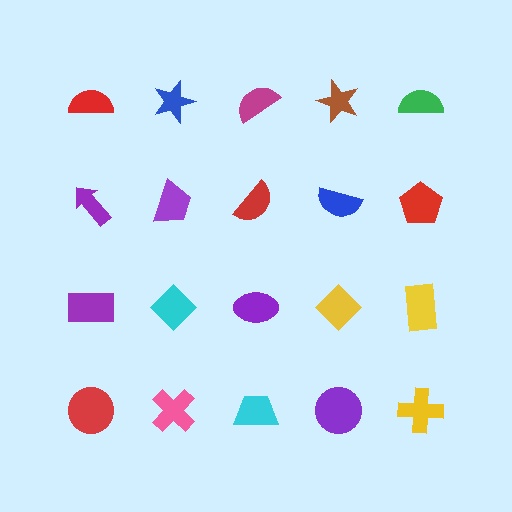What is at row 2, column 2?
A purple trapezoid.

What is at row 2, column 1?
A purple arrow.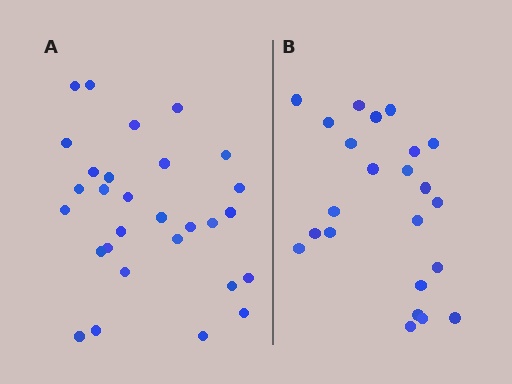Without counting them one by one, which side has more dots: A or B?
Region A (the left region) has more dots.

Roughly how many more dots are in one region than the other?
Region A has about 6 more dots than region B.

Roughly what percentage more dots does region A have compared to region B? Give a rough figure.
About 25% more.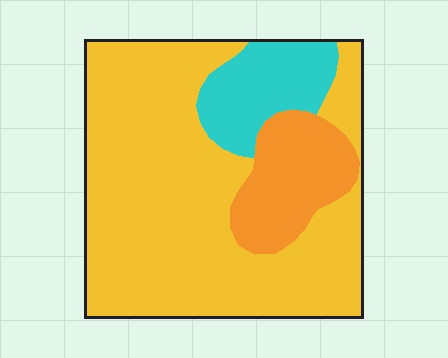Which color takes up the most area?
Yellow, at roughly 70%.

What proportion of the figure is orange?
Orange covers 16% of the figure.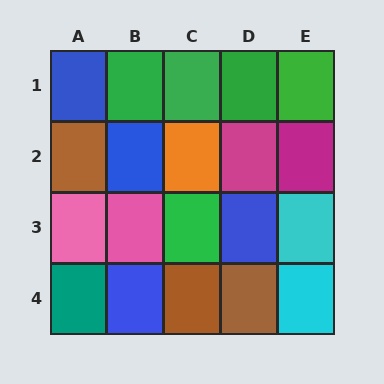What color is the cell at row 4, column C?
Brown.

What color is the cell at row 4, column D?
Brown.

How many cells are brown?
3 cells are brown.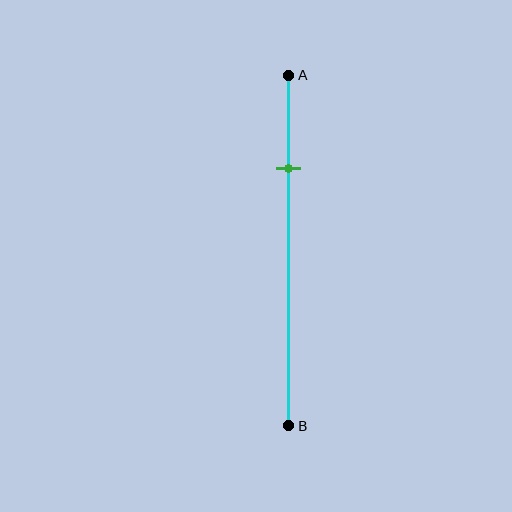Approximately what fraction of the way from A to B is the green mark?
The green mark is approximately 25% of the way from A to B.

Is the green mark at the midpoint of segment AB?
No, the mark is at about 25% from A, not at the 50% midpoint.